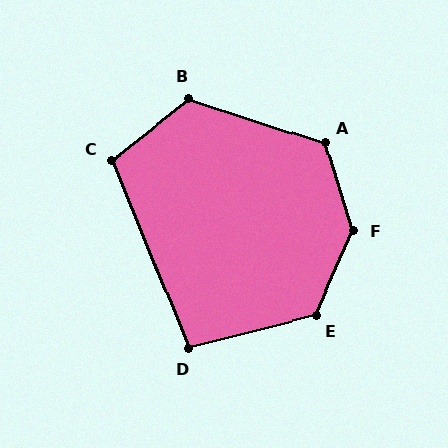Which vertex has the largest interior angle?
F, at approximately 138 degrees.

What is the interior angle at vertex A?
Approximately 126 degrees (obtuse).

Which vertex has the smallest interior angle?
D, at approximately 98 degrees.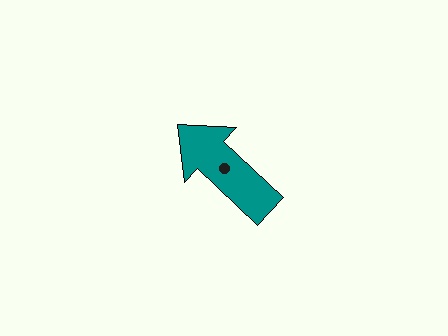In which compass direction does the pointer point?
Northwest.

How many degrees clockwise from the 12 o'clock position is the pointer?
Approximately 313 degrees.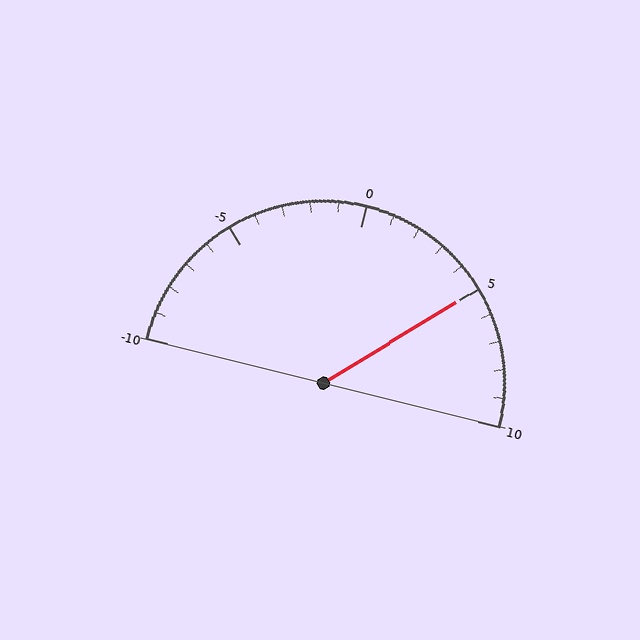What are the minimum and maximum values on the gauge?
The gauge ranges from -10 to 10.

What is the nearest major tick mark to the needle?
The nearest major tick mark is 5.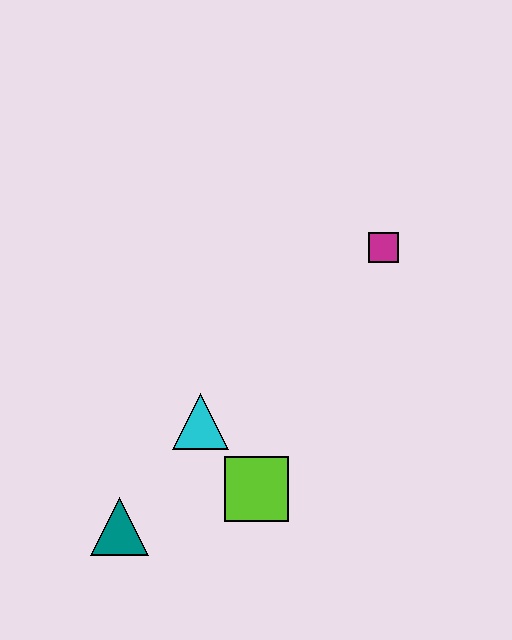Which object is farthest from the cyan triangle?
The magenta square is farthest from the cyan triangle.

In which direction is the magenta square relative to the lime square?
The magenta square is above the lime square.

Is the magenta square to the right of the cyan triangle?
Yes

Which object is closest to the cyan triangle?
The lime square is closest to the cyan triangle.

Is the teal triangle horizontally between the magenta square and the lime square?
No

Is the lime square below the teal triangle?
No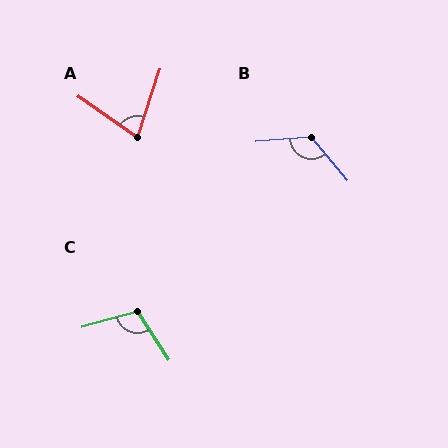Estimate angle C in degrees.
Approximately 107 degrees.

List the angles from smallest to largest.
A (73°), C (107°), B (125°).